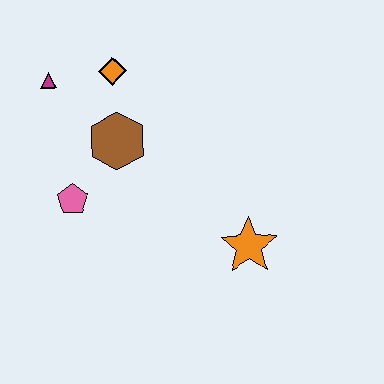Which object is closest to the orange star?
The brown hexagon is closest to the orange star.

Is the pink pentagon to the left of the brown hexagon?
Yes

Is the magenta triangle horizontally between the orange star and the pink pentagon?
No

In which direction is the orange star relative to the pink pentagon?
The orange star is to the right of the pink pentagon.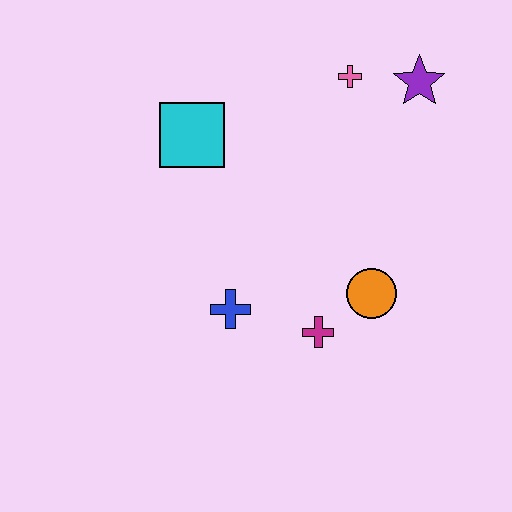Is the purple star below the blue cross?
No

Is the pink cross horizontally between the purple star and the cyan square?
Yes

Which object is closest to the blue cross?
The magenta cross is closest to the blue cross.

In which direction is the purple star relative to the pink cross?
The purple star is to the right of the pink cross.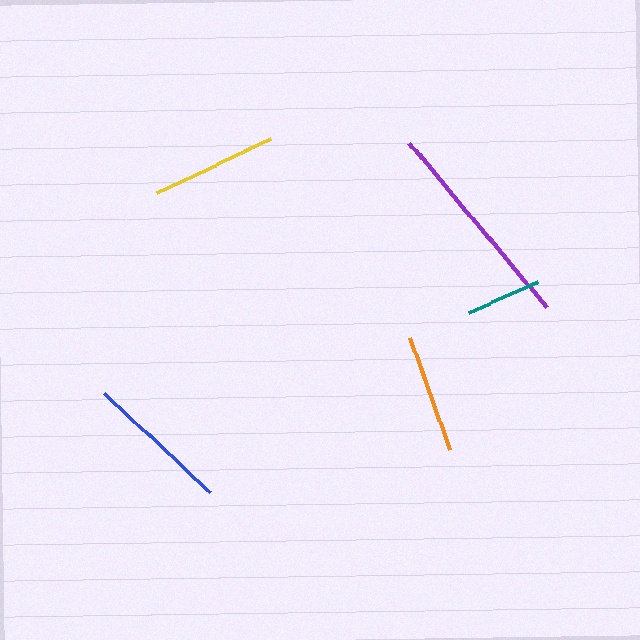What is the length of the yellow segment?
The yellow segment is approximately 127 pixels long.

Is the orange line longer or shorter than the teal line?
The orange line is longer than the teal line.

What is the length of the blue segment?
The blue segment is approximately 144 pixels long.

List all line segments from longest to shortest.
From longest to shortest: purple, blue, yellow, orange, teal.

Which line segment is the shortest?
The teal line is the shortest at approximately 76 pixels.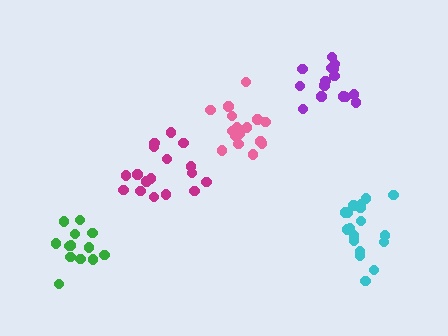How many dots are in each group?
Group 1: 15 dots, Group 2: 14 dots, Group 3: 17 dots, Group 4: 18 dots, Group 5: 18 dots (82 total).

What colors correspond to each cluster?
The clusters are colored: purple, green, magenta, pink, cyan.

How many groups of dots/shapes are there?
There are 5 groups.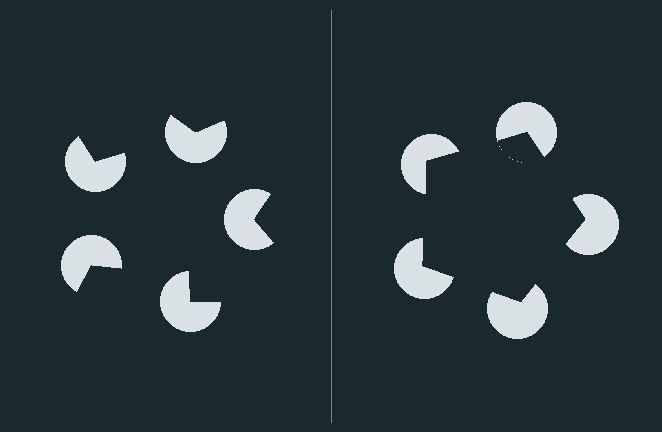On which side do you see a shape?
An illusory pentagon appears on the right side. On the left side the wedge cuts are rotated, so no coherent shape forms.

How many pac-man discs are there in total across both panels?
10 — 5 on each side.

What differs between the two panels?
The pac-man discs are positioned identically on both sides; only the wedge orientations differ. On the right they align to a pentagon; on the left they are misaligned.